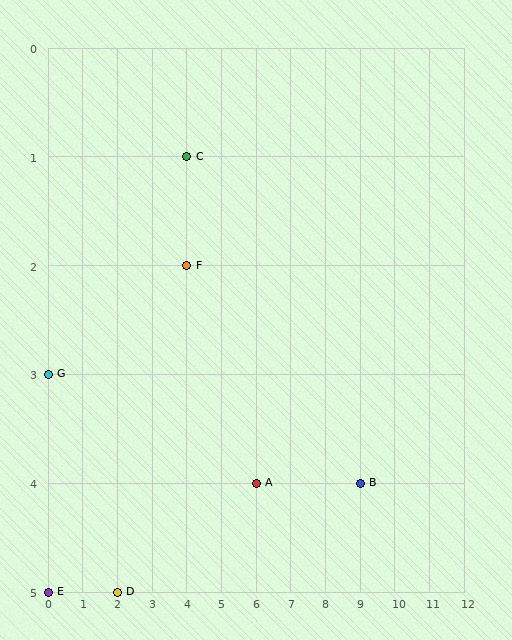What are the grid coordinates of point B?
Point B is at grid coordinates (9, 4).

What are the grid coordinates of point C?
Point C is at grid coordinates (4, 1).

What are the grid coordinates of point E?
Point E is at grid coordinates (0, 5).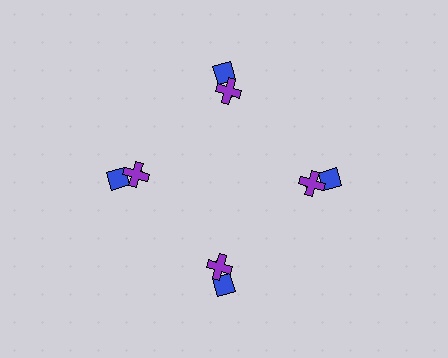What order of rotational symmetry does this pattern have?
This pattern has 4-fold rotational symmetry.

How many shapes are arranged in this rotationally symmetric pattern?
There are 12 shapes, arranged in 4 groups of 3.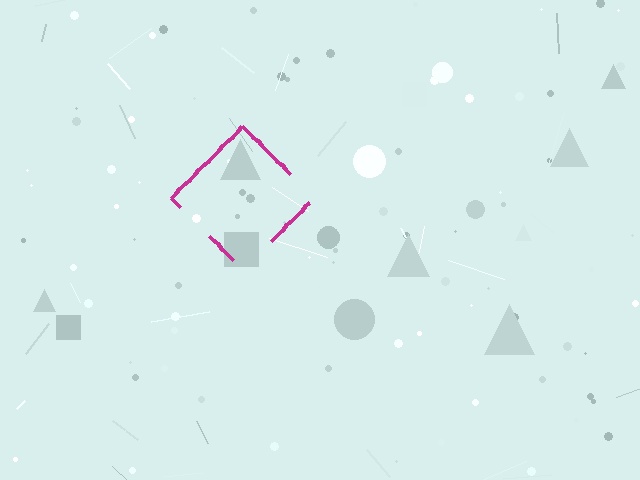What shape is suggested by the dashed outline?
The dashed outline suggests a diamond.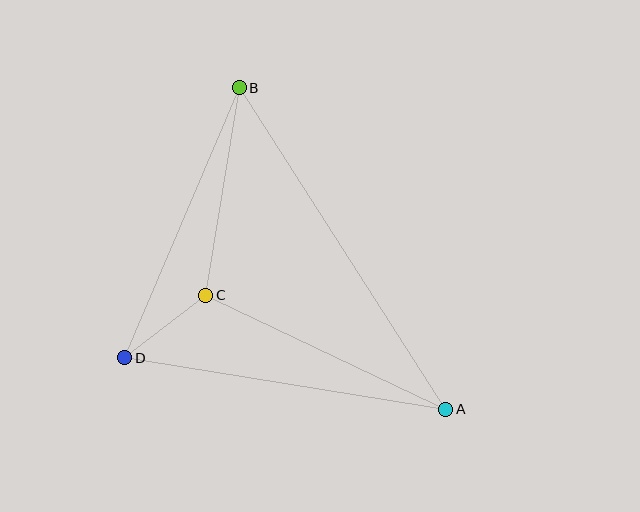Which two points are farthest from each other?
Points A and B are farthest from each other.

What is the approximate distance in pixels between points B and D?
The distance between B and D is approximately 293 pixels.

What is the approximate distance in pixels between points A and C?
The distance between A and C is approximately 266 pixels.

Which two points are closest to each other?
Points C and D are closest to each other.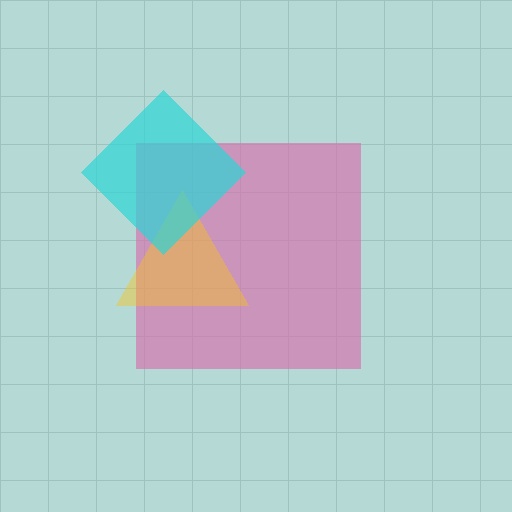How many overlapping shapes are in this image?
There are 3 overlapping shapes in the image.